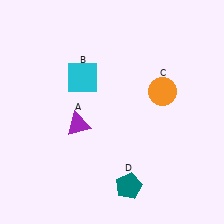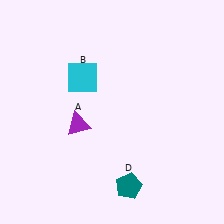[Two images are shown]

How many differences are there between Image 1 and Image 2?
There is 1 difference between the two images.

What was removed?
The orange circle (C) was removed in Image 2.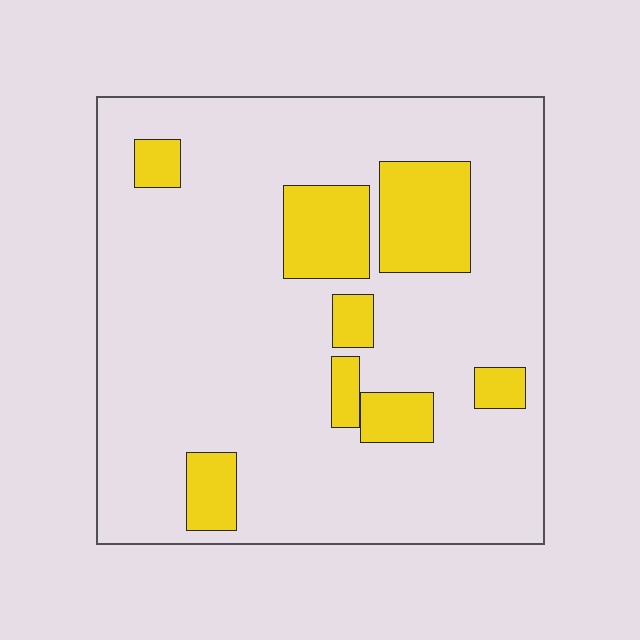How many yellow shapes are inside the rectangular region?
8.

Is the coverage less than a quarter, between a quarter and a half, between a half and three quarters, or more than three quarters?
Less than a quarter.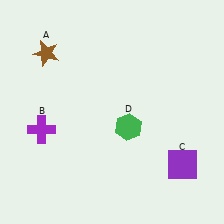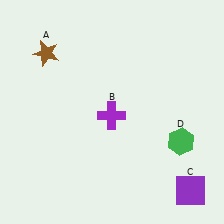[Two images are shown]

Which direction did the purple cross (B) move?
The purple cross (B) moved right.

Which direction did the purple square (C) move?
The purple square (C) moved down.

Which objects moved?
The objects that moved are: the purple cross (B), the purple square (C), the green hexagon (D).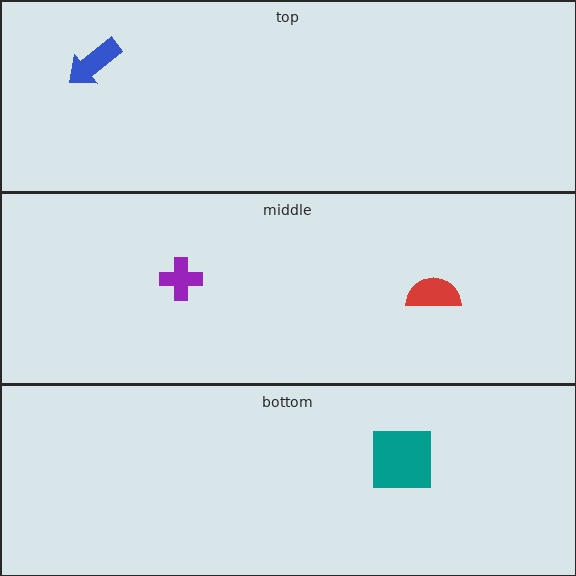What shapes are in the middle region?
The red semicircle, the purple cross.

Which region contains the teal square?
The bottom region.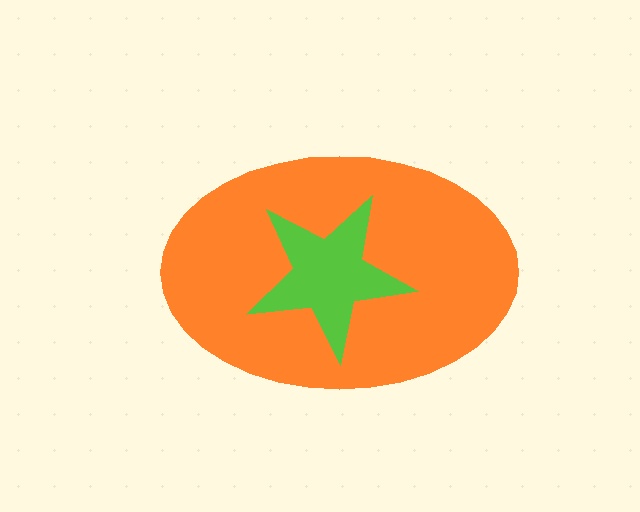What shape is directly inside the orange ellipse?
The lime star.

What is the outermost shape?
The orange ellipse.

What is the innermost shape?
The lime star.